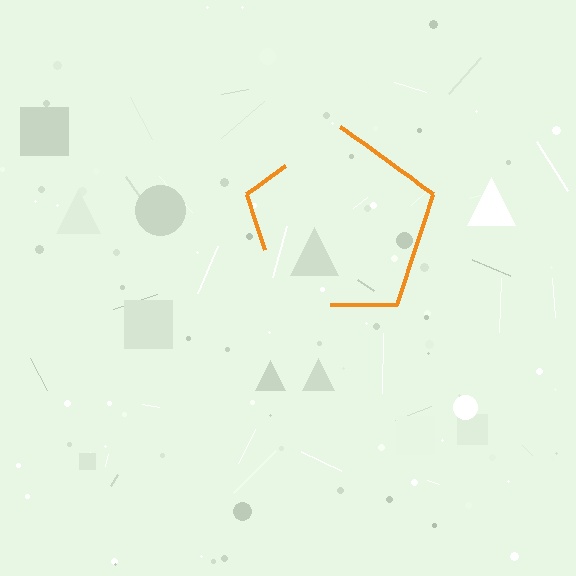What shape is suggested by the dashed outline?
The dashed outline suggests a pentagon.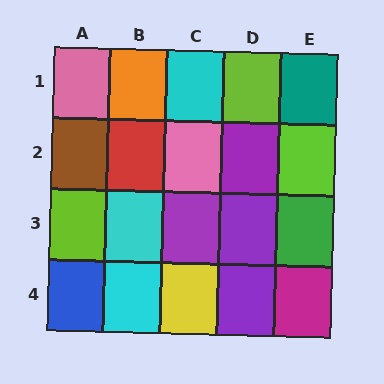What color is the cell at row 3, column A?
Lime.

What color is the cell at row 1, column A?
Pink.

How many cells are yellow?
1 cell is yellow.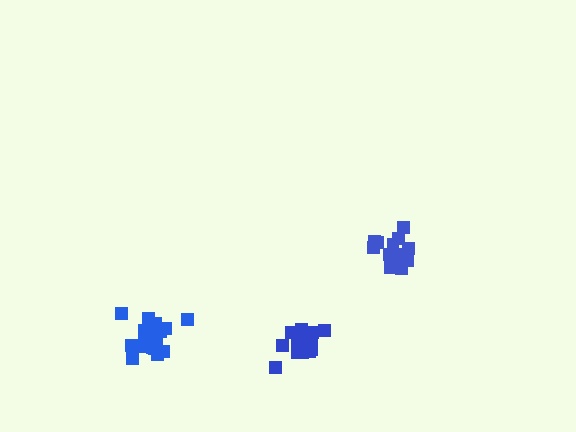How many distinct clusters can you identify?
There are 3 distinct clusters.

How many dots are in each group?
Group 1: 17 dots, Group 2: 15 dots, Group 3: 21 dots (53 total).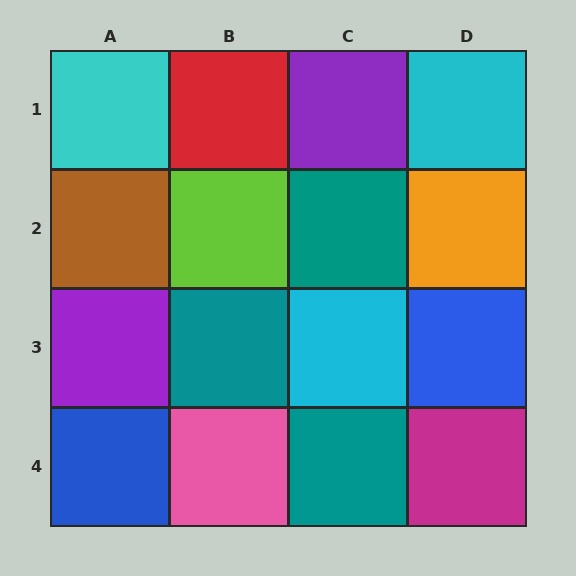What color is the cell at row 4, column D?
Magenta.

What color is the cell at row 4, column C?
Teal.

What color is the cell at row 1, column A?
Cyan.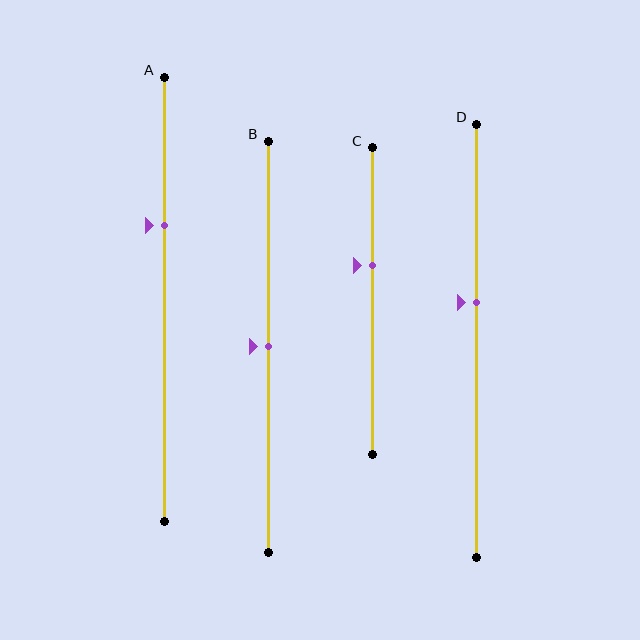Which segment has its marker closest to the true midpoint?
Segment B has its marker closest to the true midpoint.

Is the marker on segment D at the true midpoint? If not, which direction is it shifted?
No, the marker on segment D is shifted upward by about 9% of the segment length.